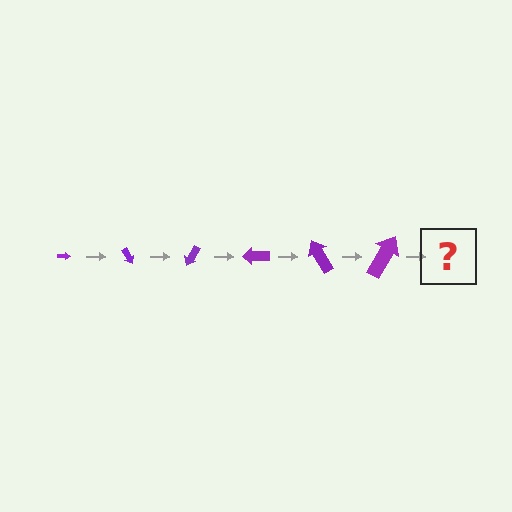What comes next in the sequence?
The next element should be an arrow, larger than the previous one and rotated 360 degrees from the start.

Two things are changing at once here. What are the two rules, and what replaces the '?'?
The two rules are that the arrow grows larger each step and it rotates 60 degrees each step. The '?' should be an arrow, larger than the previous one and rotated 360 degrees from the start.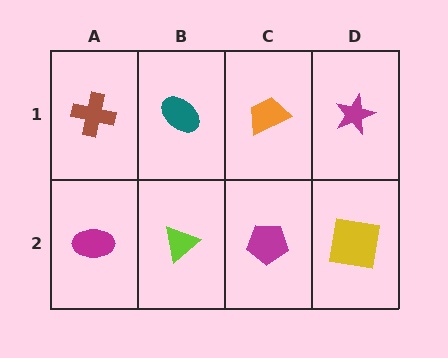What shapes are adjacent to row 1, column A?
A magenta ellipse (row 2, column A), a teal ellipse (row 1, column B).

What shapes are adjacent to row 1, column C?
A magenta pentagon (row 2, column C), a teal ellipse (row 1, column B), a magenta star (row 1, column D).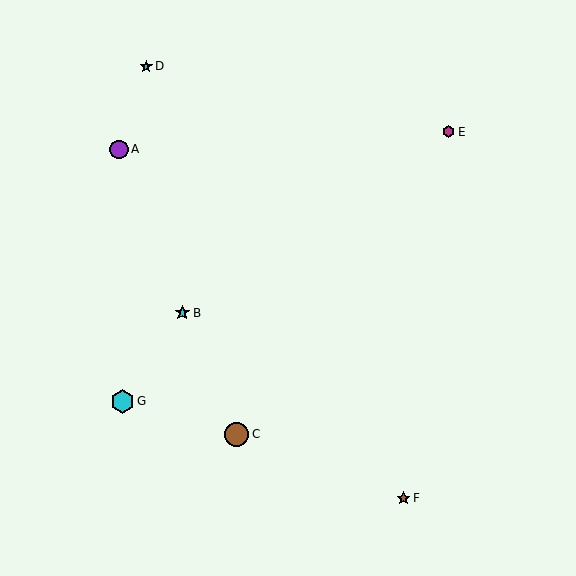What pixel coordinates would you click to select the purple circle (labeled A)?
Click at (119, 149) to select the purple circle A.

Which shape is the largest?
The brown circle (labeled C) is the largest.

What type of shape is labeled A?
Shape A is a purple circle.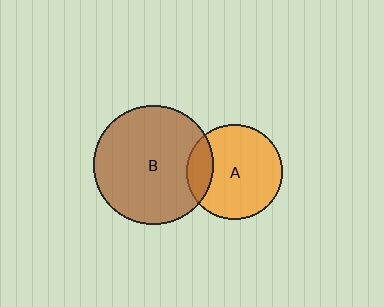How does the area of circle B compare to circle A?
Approximately 1.6 times.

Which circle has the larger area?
Circle B (brown).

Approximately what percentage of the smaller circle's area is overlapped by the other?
Approximately 15%.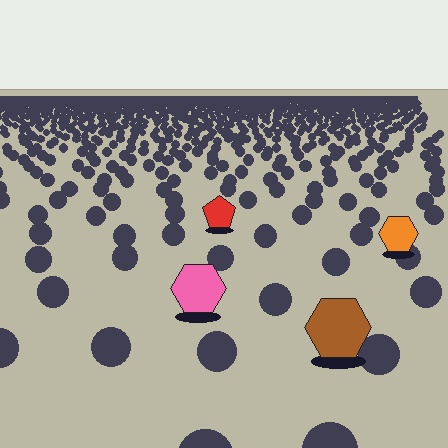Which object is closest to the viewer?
The brown hexagon is closest. The texture marks near it are larger and more spread out.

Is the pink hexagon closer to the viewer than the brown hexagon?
No. The brown hexagon is closer — you can tell from the texture gradient: the ground texture is coarser near it.